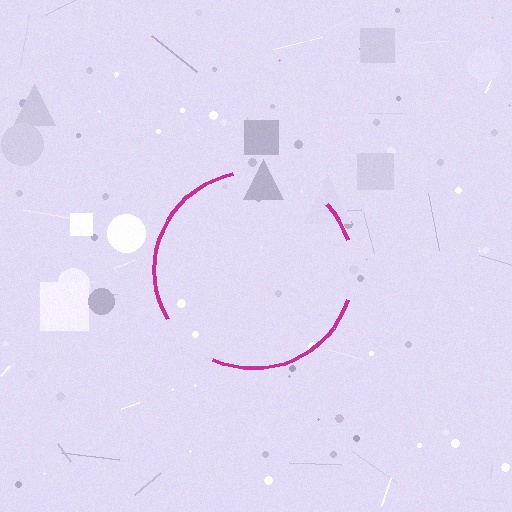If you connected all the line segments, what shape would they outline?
They would outline a circle.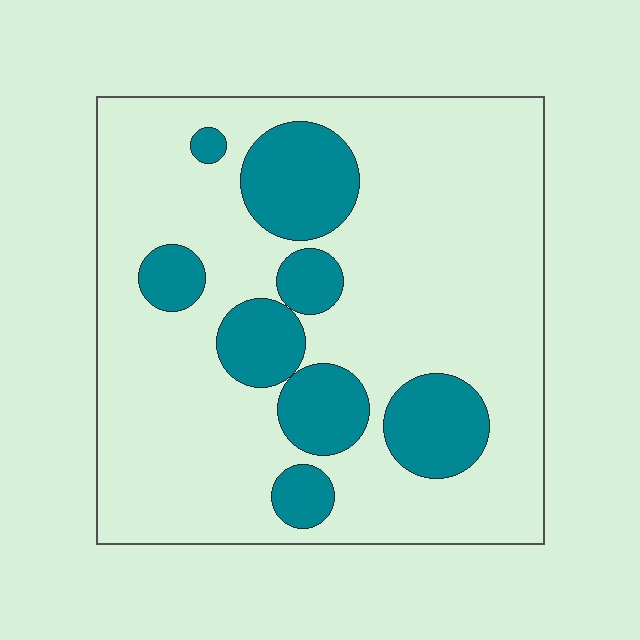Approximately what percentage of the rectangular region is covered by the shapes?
Approximately 20%.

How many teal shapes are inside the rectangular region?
8.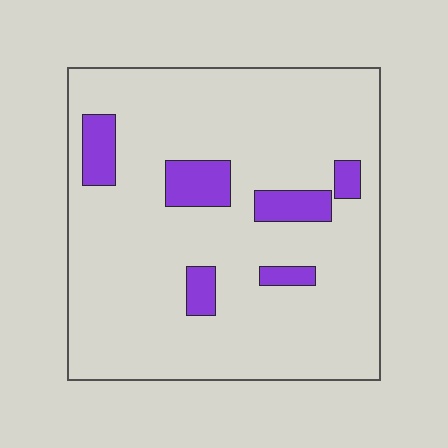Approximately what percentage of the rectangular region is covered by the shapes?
Approximately 10%.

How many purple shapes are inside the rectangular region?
6.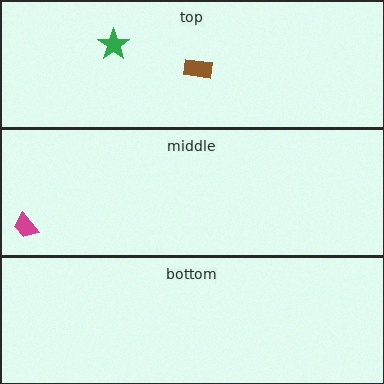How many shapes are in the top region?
2.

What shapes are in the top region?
The green star, the brown rectangle.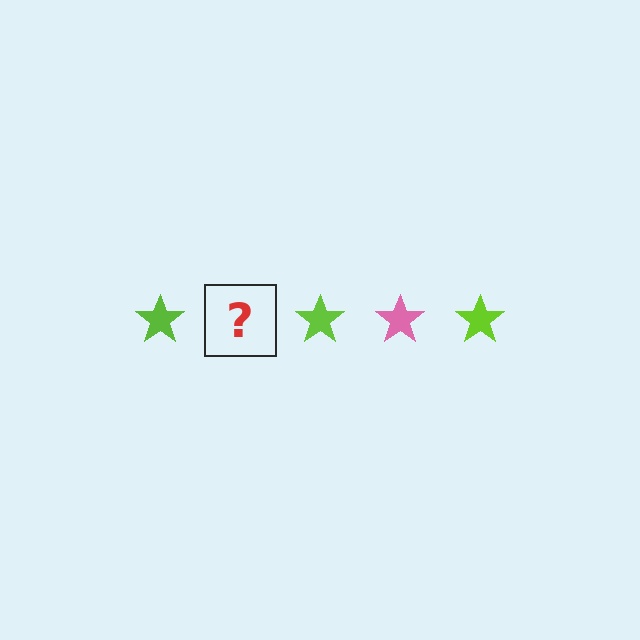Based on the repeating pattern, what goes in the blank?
The blank should be a pink star.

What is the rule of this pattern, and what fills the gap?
The rule is that the pattern cycles through lime, pink stars. The gap should be filled with a pink star.